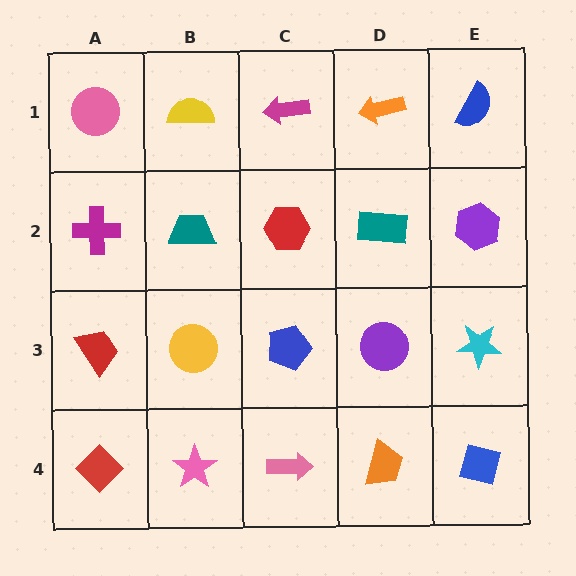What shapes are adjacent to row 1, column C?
A red hexagon (row 2, column C), a yellow semicircle (row 1, column B), an orange arrow (row 1, column D).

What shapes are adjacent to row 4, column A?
A red trapezoid (row 3, column A), a pink star (row 4, column B).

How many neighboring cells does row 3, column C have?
4.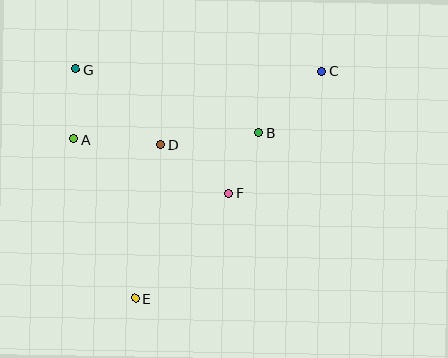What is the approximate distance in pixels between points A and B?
The distance between A and B is approximately 186 pixels.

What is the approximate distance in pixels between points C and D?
The distance between C and D is approximately 178 pixels.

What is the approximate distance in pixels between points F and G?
The distance between F and G is approximately 197 pixels.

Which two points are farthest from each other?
Points C and E are farthest from each other.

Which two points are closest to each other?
Points B and F are closest to each other.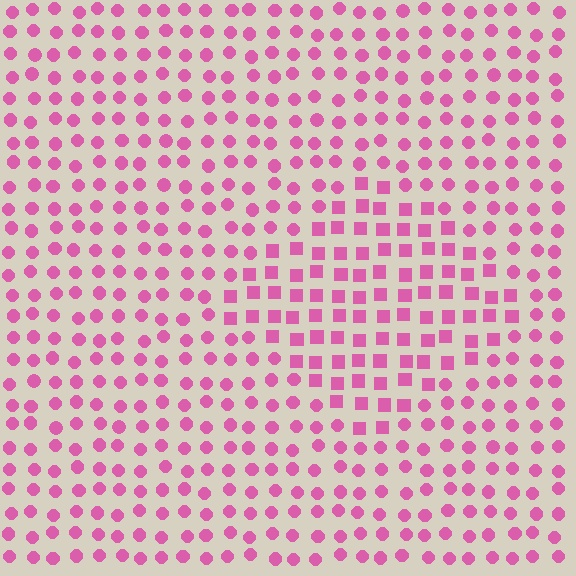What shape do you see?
I see a diamond.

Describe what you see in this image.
The image is filled with small pink elements arranged in a uniform grid. A diamond-shaped region contains squares, while the surrounding area contains circles. The boundary is defined purely by the change in element shape.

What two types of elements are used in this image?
The image uses squares inside the diamond region and circles outside it.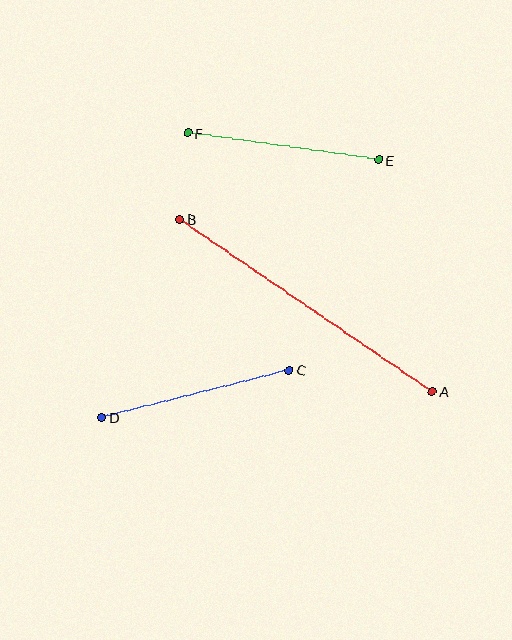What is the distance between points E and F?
The distance is approximately 192 pixels.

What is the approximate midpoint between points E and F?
The midpoint is at approximately (283, 146) pixels.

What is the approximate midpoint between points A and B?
The midpoint is at approximately (306, 305) pixels.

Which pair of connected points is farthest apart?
Points A and B are farthest apart.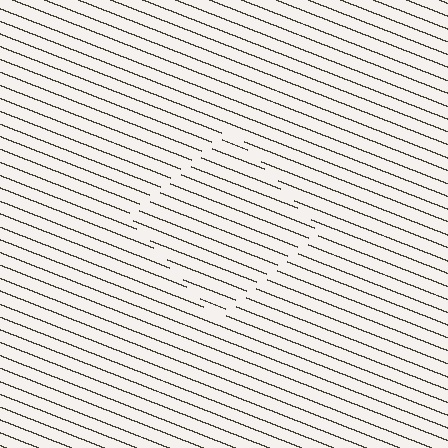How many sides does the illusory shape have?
4 sides — the line-ends trace a square.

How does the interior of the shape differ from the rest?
The interior of the shape contains the same grating, shifted by half a period — the contour is defined by the phase discontinuity where line-ends from the inner and outer gratings abut.